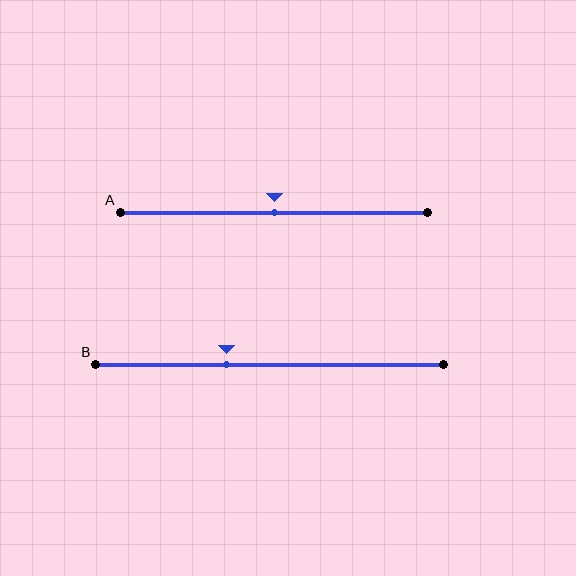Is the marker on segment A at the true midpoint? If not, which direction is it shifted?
Yes, the marker on segment A is at the true midpoint.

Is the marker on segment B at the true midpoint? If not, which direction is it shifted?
No, the marker on segment B is shifted to the left by about 12% of the segment length.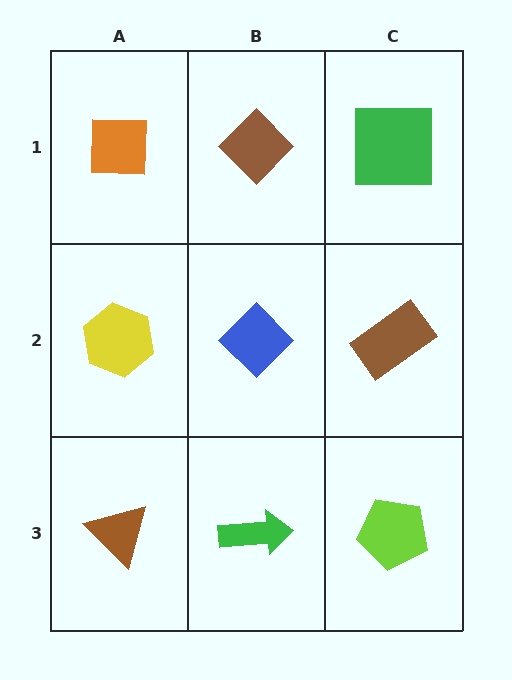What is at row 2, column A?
A yellow hexagon.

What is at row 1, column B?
A brown diamond.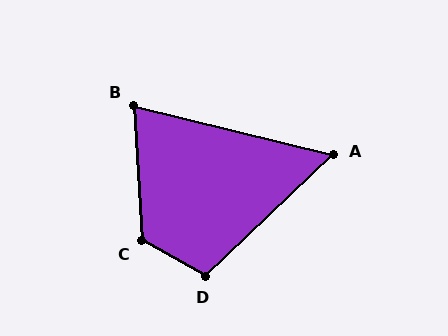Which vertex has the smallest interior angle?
A, at approximately 57 degrees.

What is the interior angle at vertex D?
Approximately 107 degrees (obtuse).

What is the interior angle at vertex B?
Approximately 73 degrees (acute).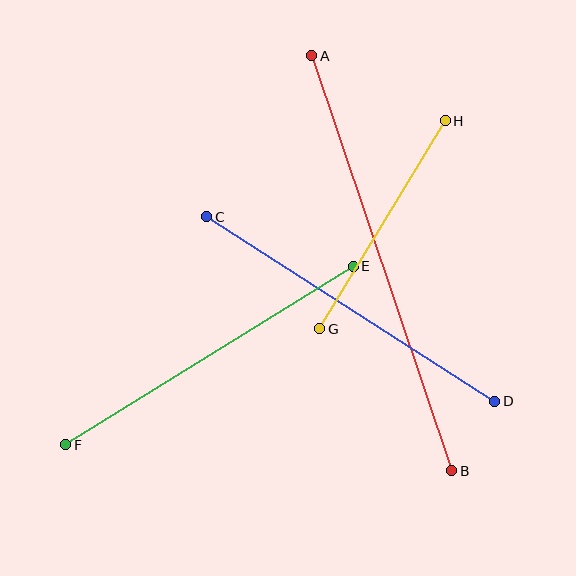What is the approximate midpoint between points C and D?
The midpoint is at approximately (351, 309) pixels.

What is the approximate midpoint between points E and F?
The midpoint is at approximately (209, 356) pixels.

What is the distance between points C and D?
The distance is approximately 342 pixels.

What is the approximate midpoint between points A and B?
The midpoint is at approximately (382, 263) pixels.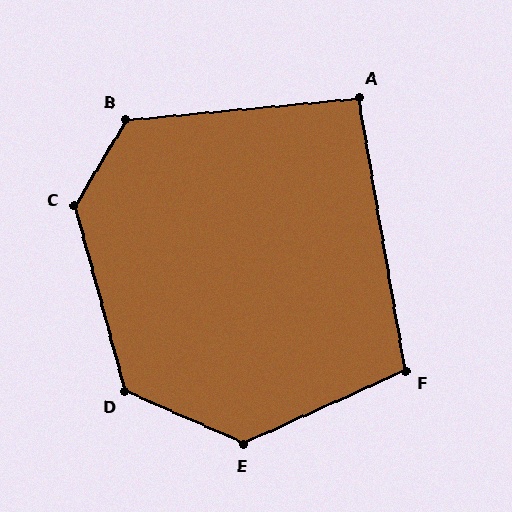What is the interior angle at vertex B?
Approximately 126 degrees (obtuse).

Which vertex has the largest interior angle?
C, at approximately 134 degrees.